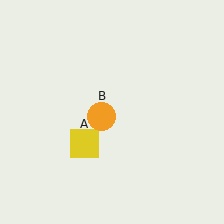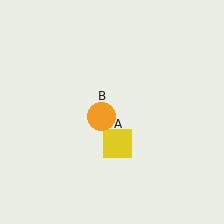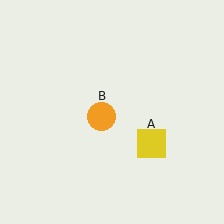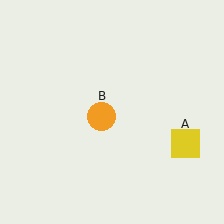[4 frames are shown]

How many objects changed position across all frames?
1 object changed position: yellow square (object A).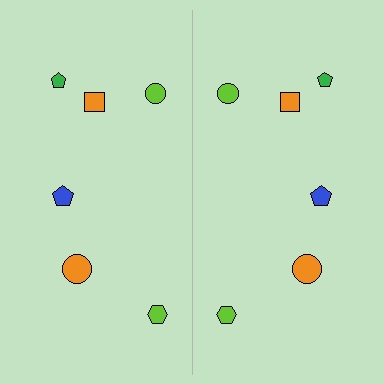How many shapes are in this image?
There are 12 shapes in this image.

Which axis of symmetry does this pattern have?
The pattern has a vertical axis of symmetry running through the center of the image.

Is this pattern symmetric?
Yes, this pattern has bilateral (reflection) symmetry.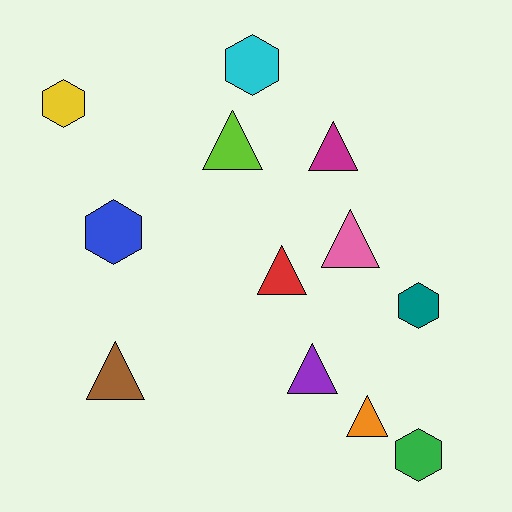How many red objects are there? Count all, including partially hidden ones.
There is 1 red object.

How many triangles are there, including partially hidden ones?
There are 7 triangles.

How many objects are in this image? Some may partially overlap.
There are 12 objects.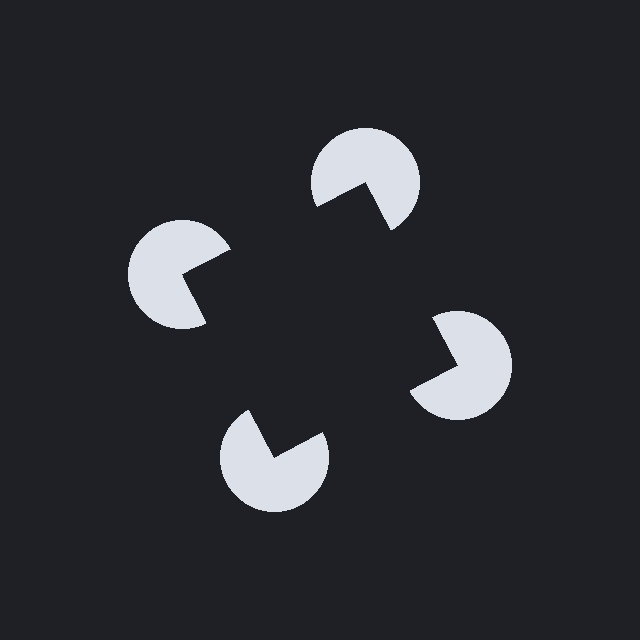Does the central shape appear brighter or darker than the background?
It typically appears slightly darker than the background, even though no actual brightness change is drawn.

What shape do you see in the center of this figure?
An illusory square — its edges are inferred from the aligned wedge cuts in the pac-man discs, not physically drawn.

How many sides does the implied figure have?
4 sides.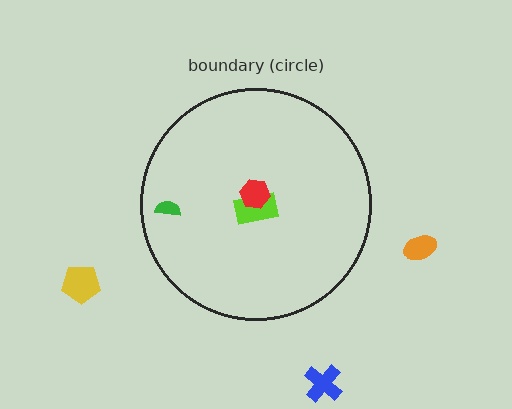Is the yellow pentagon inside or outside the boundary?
Outside.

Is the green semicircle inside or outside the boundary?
Inside.